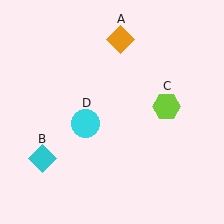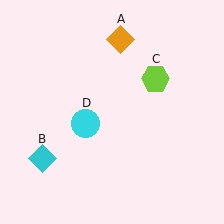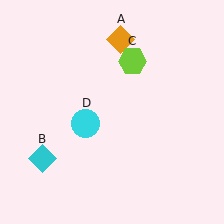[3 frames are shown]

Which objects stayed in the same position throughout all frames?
Orange diamond (object A) and cyan diamond (object B) and cyan circle (object D) remained stationary.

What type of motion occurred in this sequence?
The lime hexagon (object C) rotated counterclockwise around the center of the scene.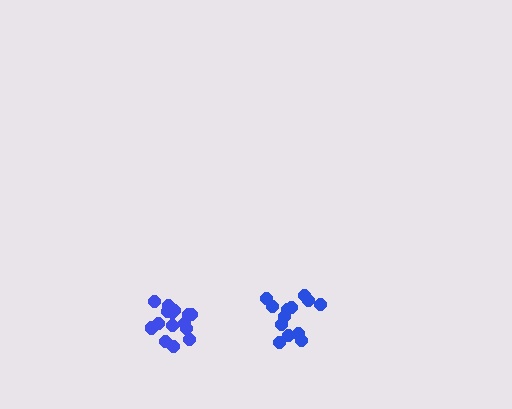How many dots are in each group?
Group 1: 15 dots, Group 2: 13 dots (28 total).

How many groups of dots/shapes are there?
There are 2 groups.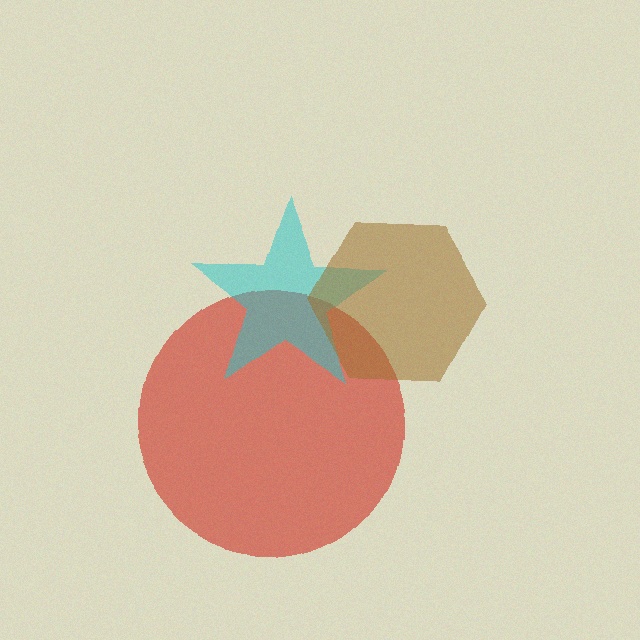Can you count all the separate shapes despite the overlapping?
Yes, there are 3 separate shapes.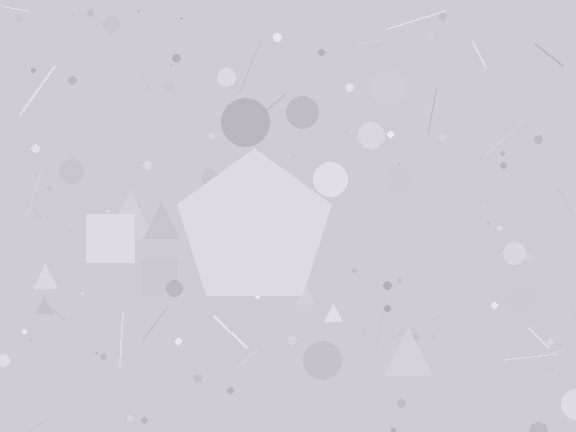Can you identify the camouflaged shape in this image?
The camouflaged shape is a pentagon.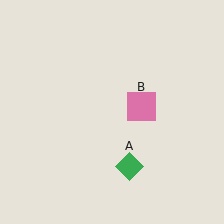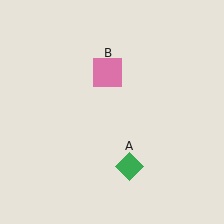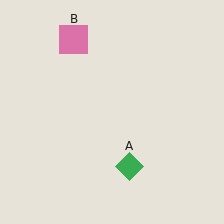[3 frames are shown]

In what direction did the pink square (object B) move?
The pink square (object B) moved up and to the left.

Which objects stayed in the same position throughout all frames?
Green diamond (object A) remained stationary.